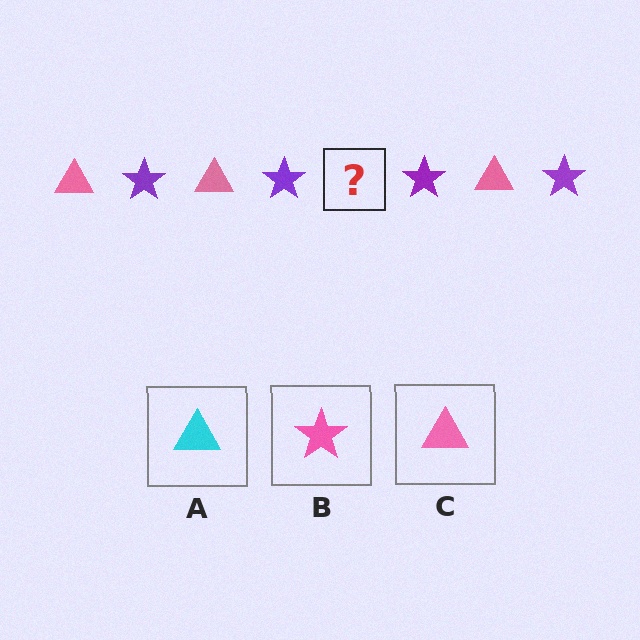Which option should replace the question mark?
Option C.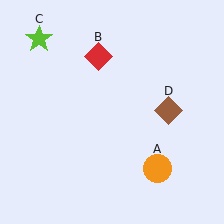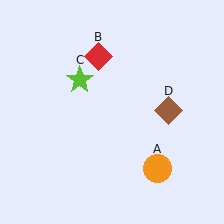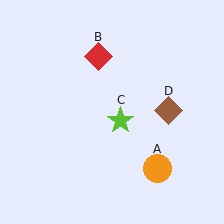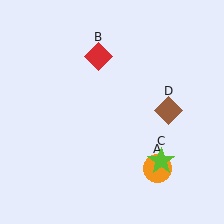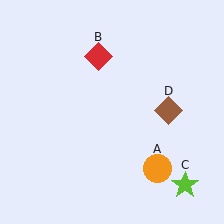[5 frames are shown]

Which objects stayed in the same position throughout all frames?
Orange circle (object A) and red diamond (object B) and brown diamond (object D) remained stationary.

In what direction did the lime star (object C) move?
The lime star (object C) moved down and to the right.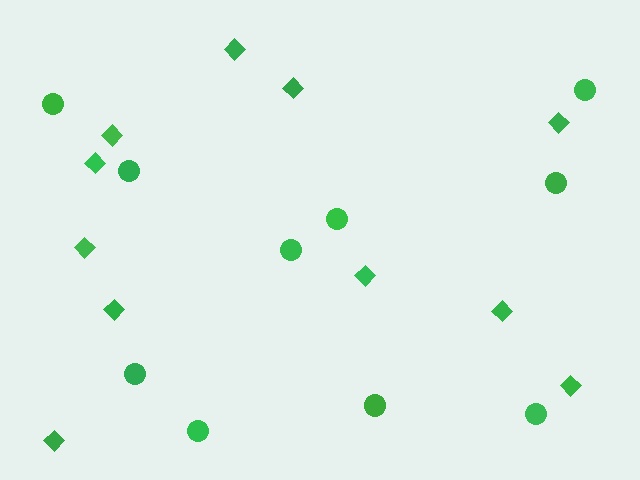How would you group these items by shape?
There are 2 groups: one group of diamonds (11) and one group of circles (10).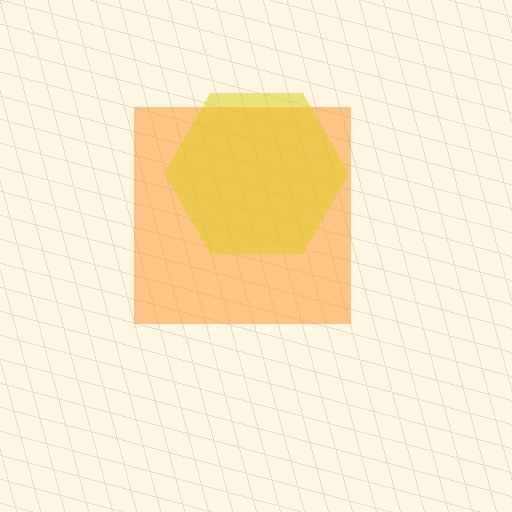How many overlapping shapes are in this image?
There are 2 overlapping shapes in the image.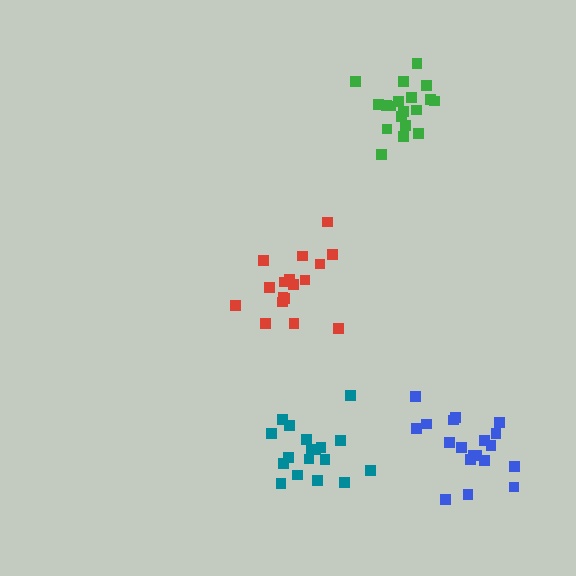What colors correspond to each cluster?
The clusters are colored: red, blue, teal, green.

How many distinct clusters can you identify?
There are 4 distinct clusters.